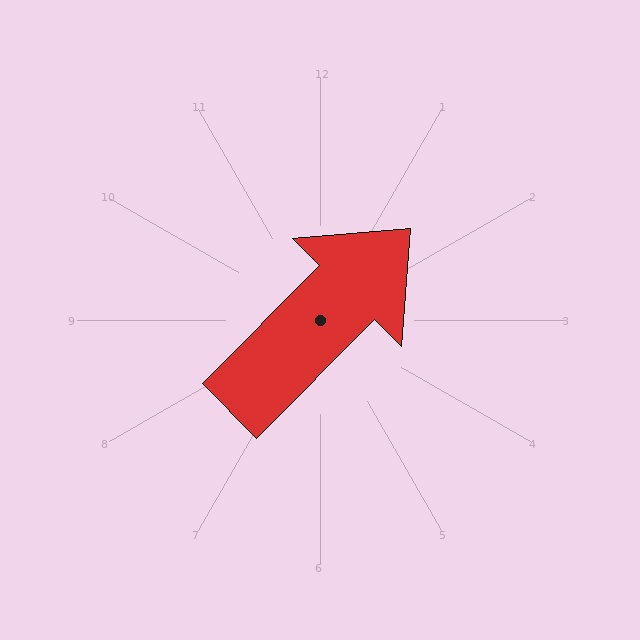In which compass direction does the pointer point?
Northeast.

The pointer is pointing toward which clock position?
Roughly 1 o'clock.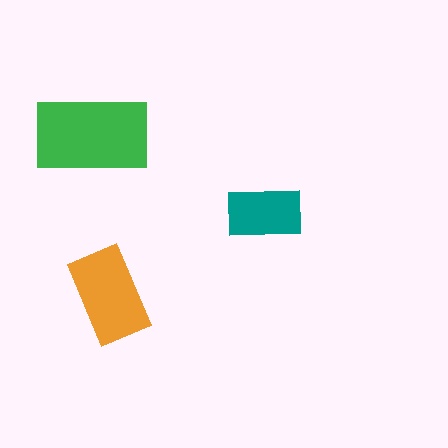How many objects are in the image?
There are 3 objects in the image.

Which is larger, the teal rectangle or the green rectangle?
The green one.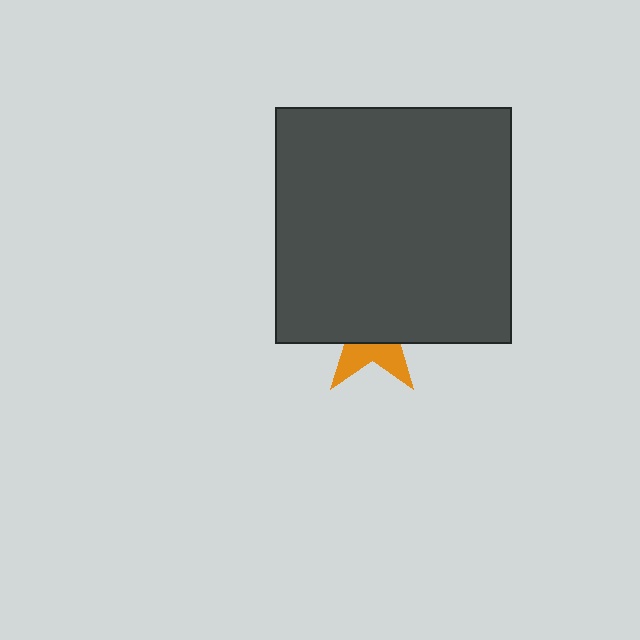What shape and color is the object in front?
The object in front is a dark gray square.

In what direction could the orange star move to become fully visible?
The orange star could move down. That would shift it out from behind the dark gray square entirely.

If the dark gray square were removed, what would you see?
You would see the complete orange star.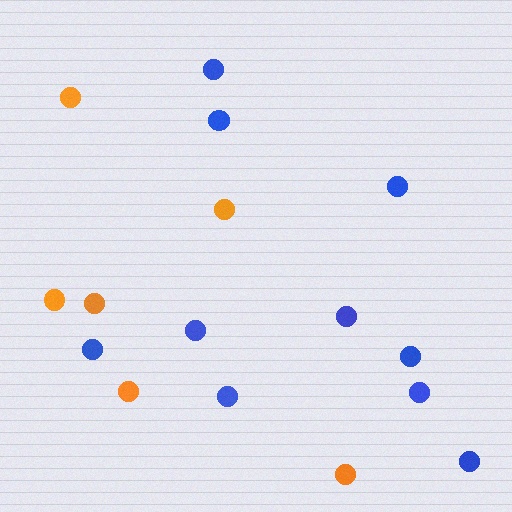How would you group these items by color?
There are 2 groups: one group of orange circles (6) and one group of blue circles (10).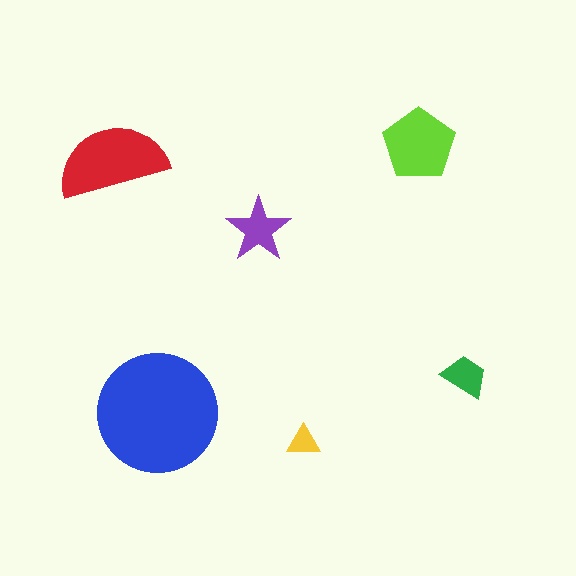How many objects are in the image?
There are 6 objects in the image.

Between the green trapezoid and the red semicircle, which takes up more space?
The red semicircle.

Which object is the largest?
The blue circle.